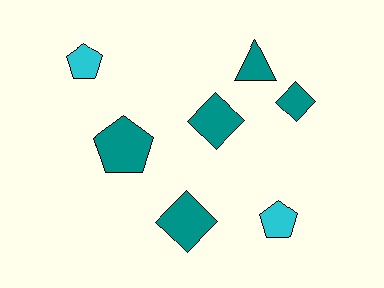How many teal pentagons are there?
There is 1 teal pentagon.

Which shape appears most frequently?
Diamond, with 3 objects.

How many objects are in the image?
There are 7 objects.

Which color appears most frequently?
Teal, with 5 objects.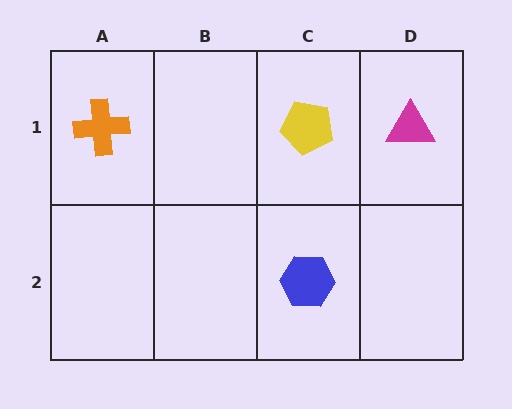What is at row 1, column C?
A yellow pentagon.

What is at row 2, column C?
A blue hexagon.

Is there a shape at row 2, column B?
No, that cell is empty.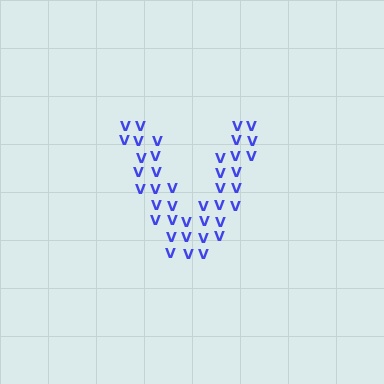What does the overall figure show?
The overall figure shows the letter V.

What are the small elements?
The small elements are letter V's.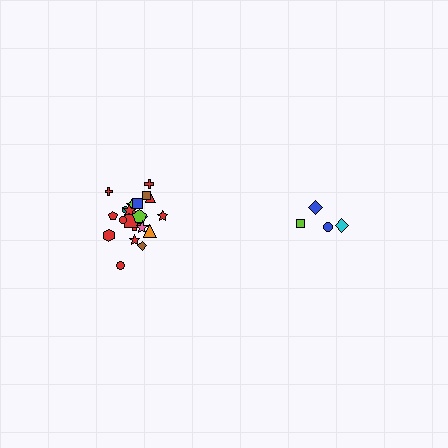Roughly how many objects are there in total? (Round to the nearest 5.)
Roughly 25 objects in total.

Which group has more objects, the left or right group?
The left group.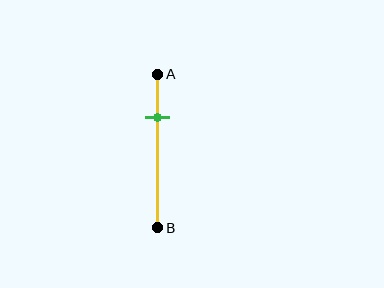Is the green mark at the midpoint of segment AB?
No, the mark is at about 30% from A, not at the 50% midpoint.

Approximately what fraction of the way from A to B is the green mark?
The green mark is approximately 30% of the way from A to B.